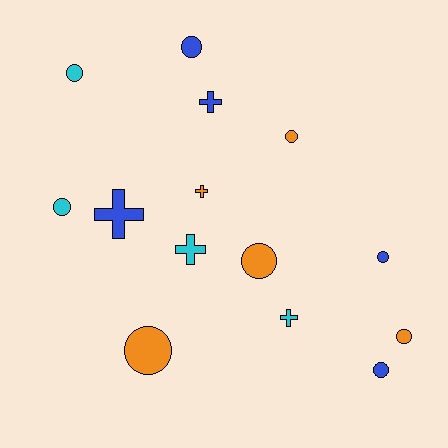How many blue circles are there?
There are 3 blue circles.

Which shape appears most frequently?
Circle, with 9 objects.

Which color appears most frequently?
Orange, with 5 objects.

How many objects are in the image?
There are 14 objects.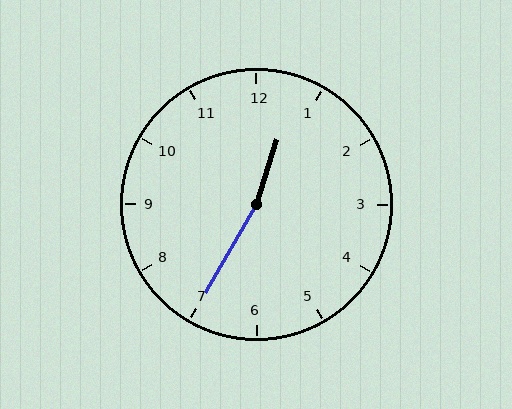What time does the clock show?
12:35.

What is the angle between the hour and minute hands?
Approximately 168 degrees.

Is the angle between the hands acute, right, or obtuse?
It is obtuse.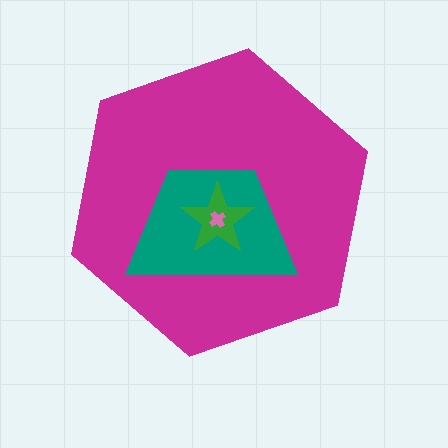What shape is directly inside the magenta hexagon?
The teal trapezoid.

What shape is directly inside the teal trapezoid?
The green star.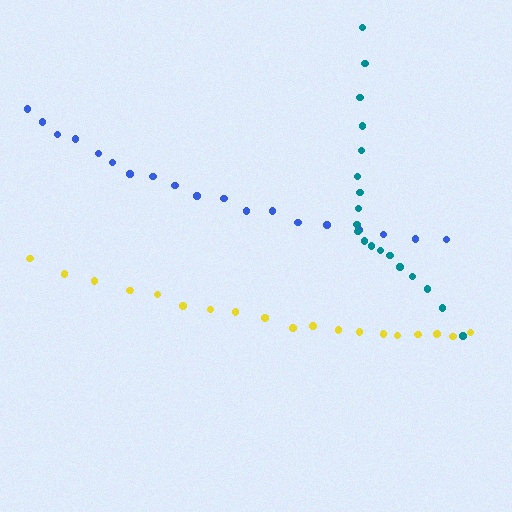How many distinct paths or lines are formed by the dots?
There are 3 distinct paths.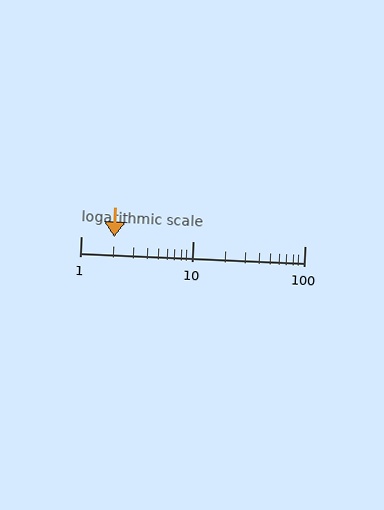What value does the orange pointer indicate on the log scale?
The pointer indicates approximately 2.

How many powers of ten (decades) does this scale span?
The scale spans 2 decades, from 1 to 100.